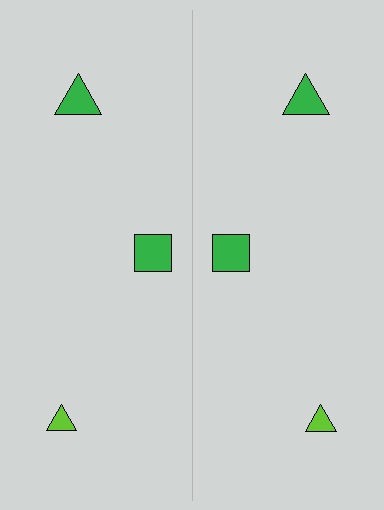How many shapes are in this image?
There are 6 shapes in this image.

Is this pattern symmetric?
Yes, this pattern has bilateral (reflection) symmetry.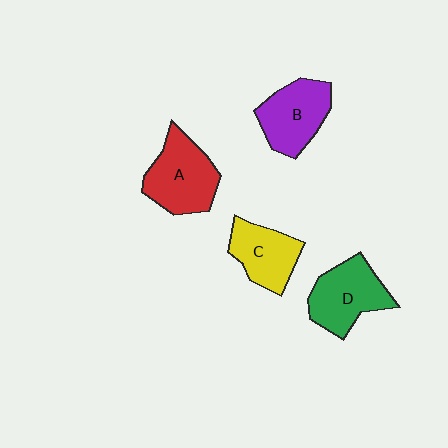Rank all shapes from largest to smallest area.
From largest to smallest: A (red), D (green), B (purple), C (yellow).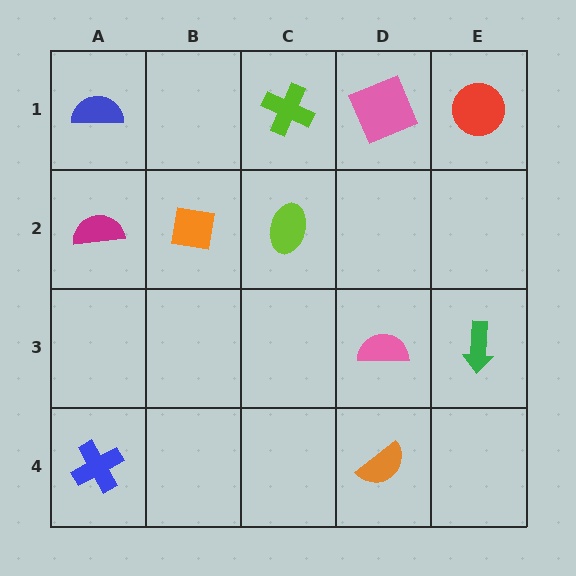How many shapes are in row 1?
4 shapes.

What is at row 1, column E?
A red circle.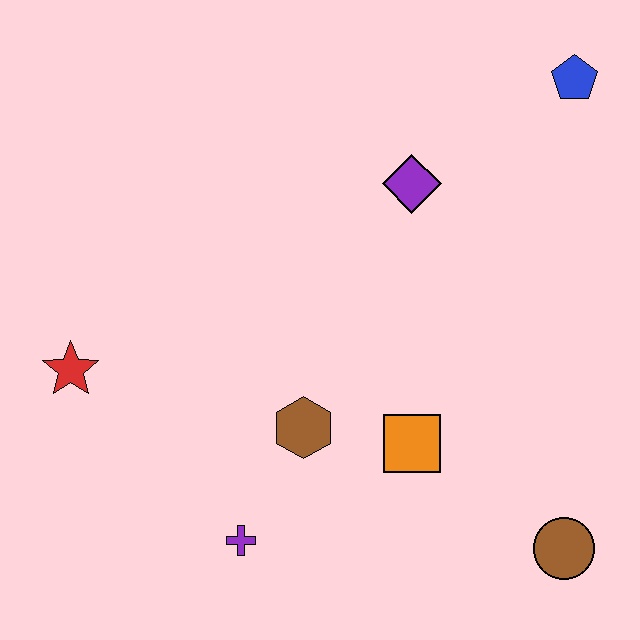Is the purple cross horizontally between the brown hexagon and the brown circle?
No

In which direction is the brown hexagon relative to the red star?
The brown hexagon is to the right of the red star.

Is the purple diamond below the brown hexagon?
No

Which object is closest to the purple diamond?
The blue pentagon is closest to the purple diamond.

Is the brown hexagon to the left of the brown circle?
Yes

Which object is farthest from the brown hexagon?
The blue pentagon is farthest from the brown hexagon.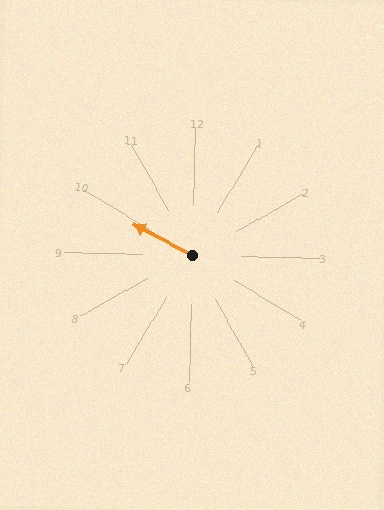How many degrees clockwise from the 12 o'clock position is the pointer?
Approximately 296 degrees.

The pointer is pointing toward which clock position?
Roughly 10 o'clock.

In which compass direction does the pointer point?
Northwest.